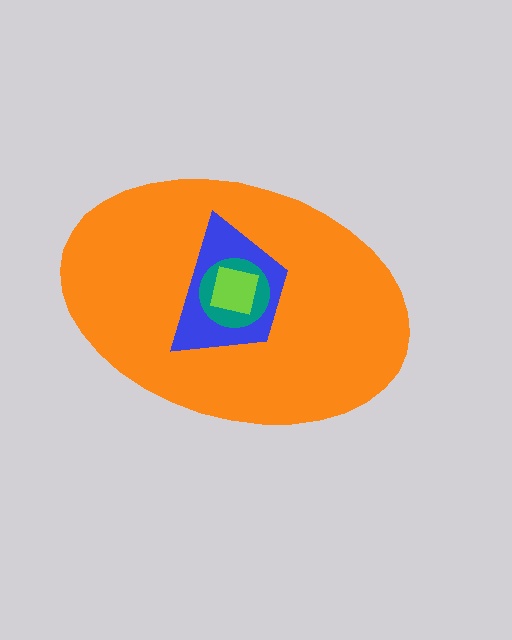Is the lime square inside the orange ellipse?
Yes.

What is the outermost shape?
The orange ellipse.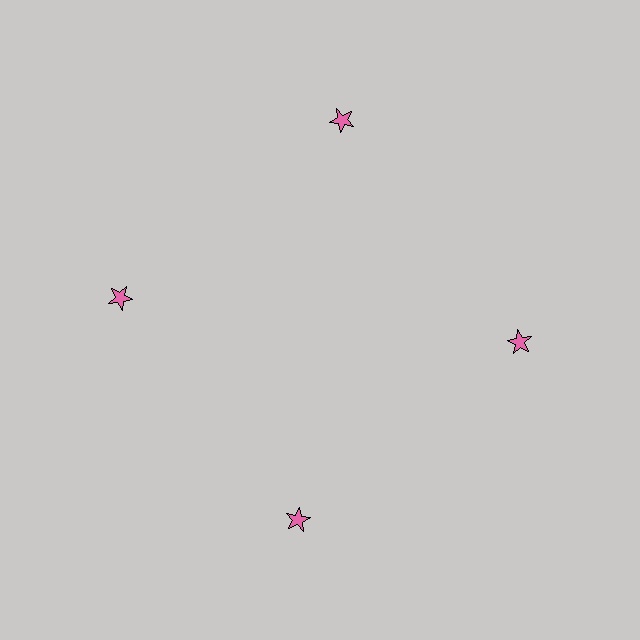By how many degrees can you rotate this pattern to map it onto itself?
The pattern maps onto itself every 90 degrees of rotation.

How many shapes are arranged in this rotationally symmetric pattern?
There are 4 shapes, arranged in 4 groups of 1.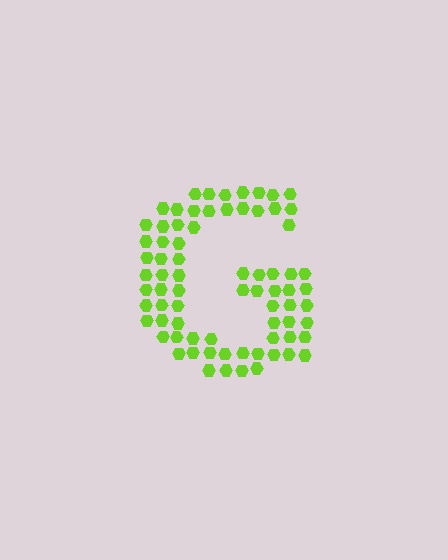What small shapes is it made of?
It is made of small hexagons.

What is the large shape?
The large shape is the letter G.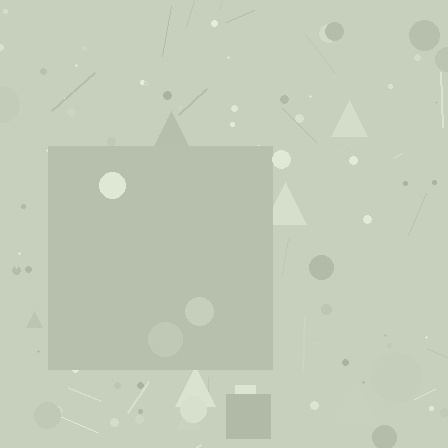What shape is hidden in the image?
A square is hidden in the image.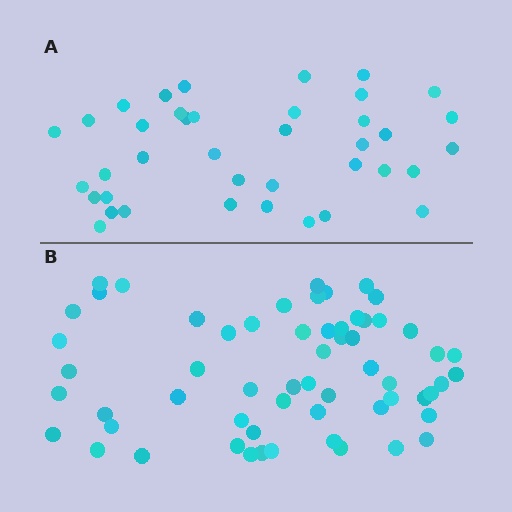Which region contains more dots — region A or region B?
Region B (the bottom region) has more dots.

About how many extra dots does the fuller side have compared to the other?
Region B has approximately 20 more dots than region A.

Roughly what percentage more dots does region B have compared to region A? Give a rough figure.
About 55% more.